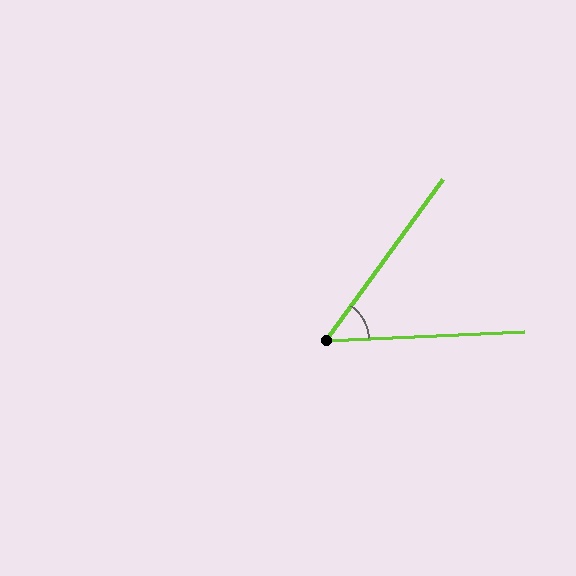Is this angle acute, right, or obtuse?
It is acute.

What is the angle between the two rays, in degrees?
Approximately 51 degrees.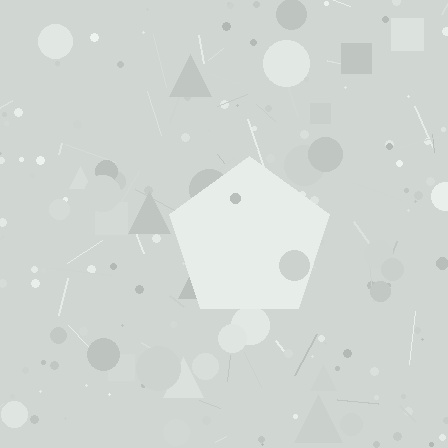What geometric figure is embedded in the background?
A pentagon is embedded in the background.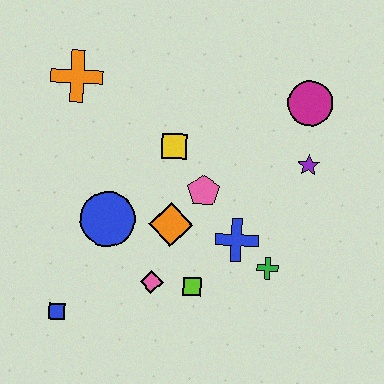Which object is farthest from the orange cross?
The green cross is farthest from the orange cross.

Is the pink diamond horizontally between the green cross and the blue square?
Yes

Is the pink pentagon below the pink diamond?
No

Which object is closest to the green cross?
The blue cross is closest to the green cross.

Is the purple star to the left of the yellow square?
No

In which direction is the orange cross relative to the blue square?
The orange cross is above the blue square.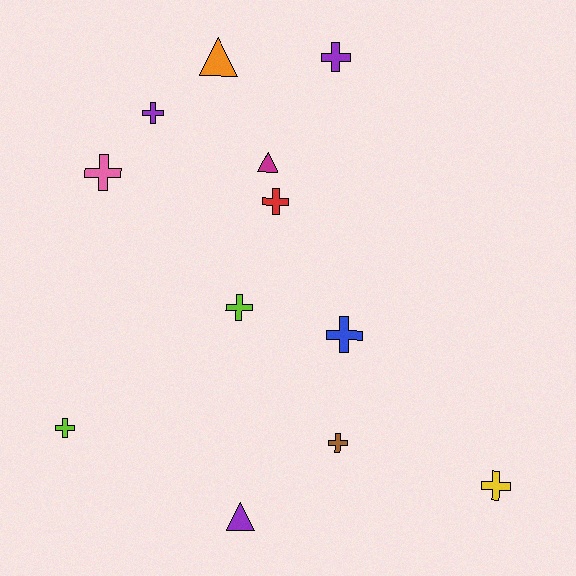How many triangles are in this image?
There are 3 triangles.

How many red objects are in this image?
There is 1 red object.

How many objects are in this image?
There are 12 objects.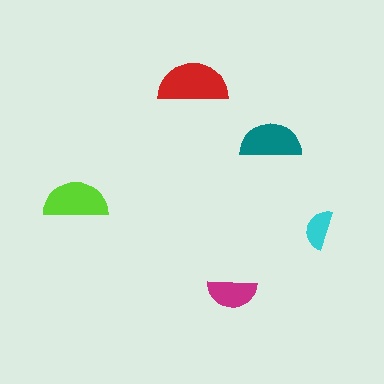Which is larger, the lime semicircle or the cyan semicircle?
The lime one.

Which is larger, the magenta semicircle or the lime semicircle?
The lime one.